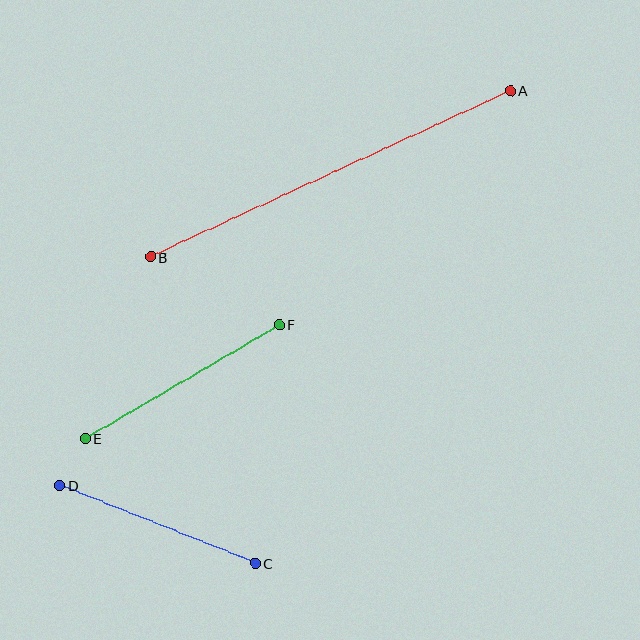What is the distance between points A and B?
The distance is approximately 397 pixels.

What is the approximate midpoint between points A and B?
The midpoint is at approximately (330, 174) pixels.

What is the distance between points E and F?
The distance is approximately 225 pixels.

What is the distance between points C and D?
The distance is approximately 210 pixels.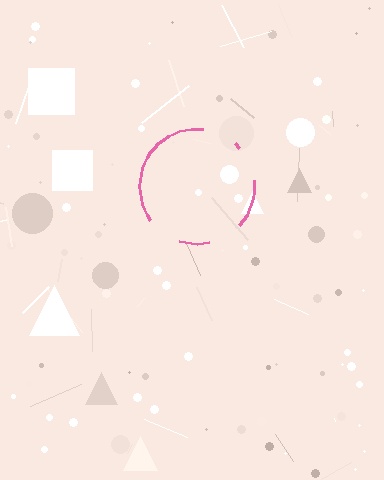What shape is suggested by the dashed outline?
The dashed outline suggests a circle.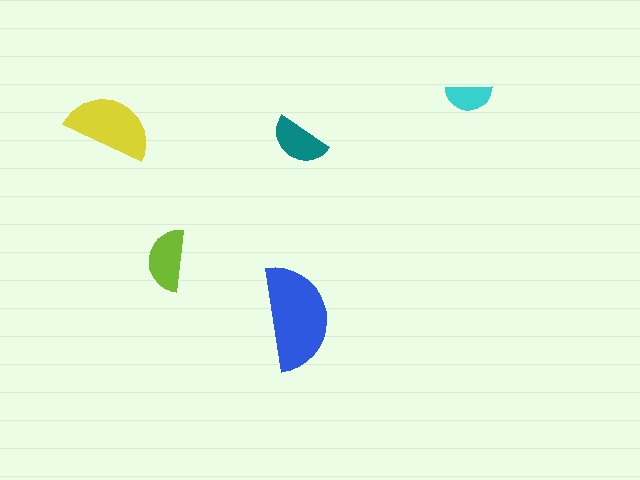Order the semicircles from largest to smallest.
the blue one, the yellow one, the lime one, the teal one, the cyan one.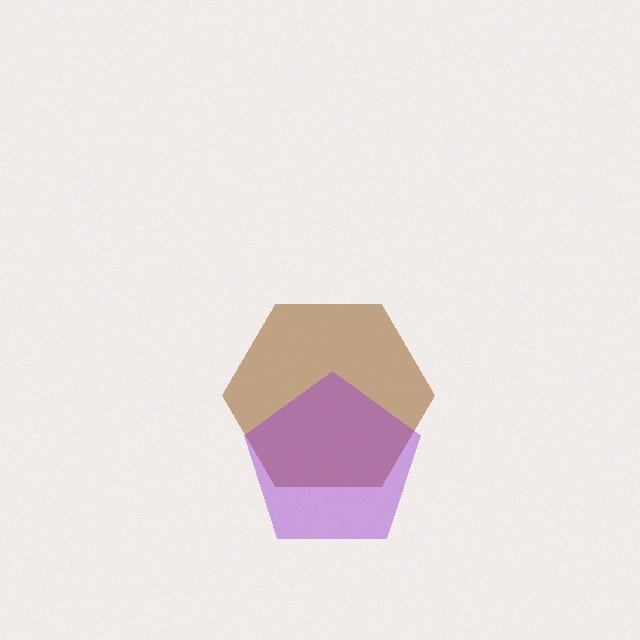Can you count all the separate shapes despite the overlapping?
Yes, there are 2 separate shapes.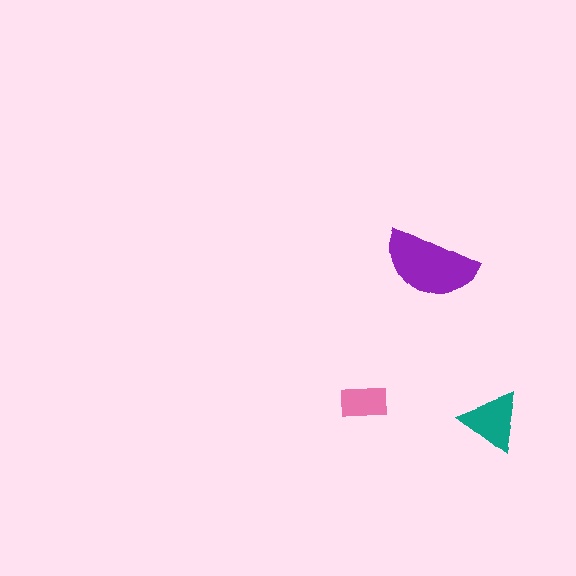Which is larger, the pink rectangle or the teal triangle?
The teal triangle.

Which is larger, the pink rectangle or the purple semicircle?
The purple semicircle.